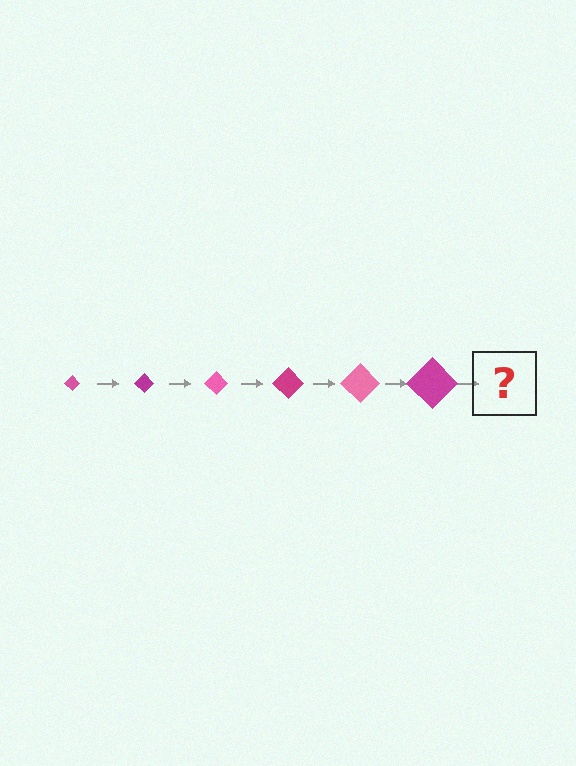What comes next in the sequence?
The next element should be a pink diamond, larger than the previous one.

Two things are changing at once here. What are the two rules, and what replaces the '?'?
The two rules are that the diamond grows larger each step and the color cycles through pink and magenta. The '?' should be a pink diamond, larger than the previous one.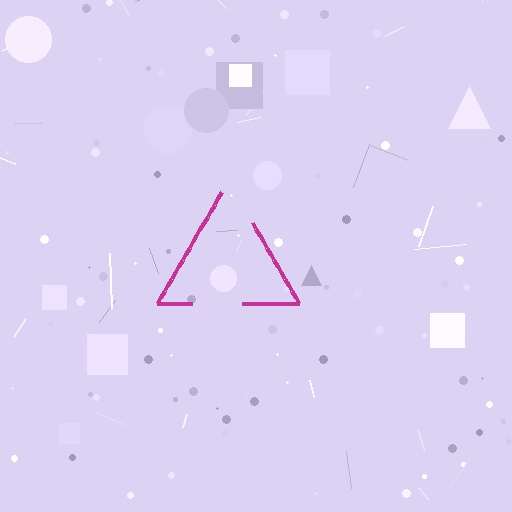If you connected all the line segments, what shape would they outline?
They would outline a triangle.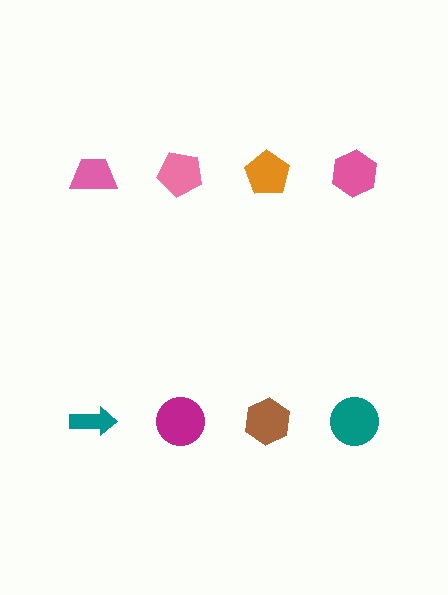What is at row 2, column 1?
A teal arrow.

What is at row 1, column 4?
A pink hexagon.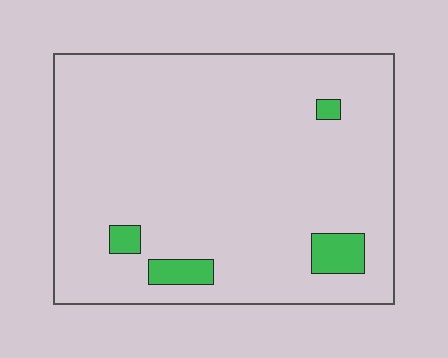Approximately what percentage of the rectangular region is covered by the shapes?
Approximately 5%.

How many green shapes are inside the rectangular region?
4.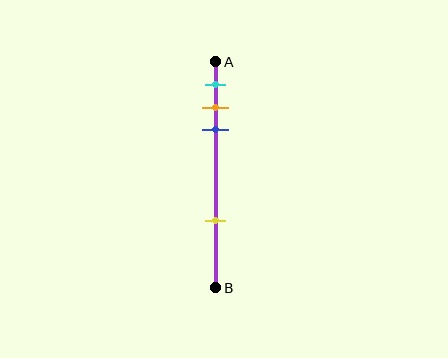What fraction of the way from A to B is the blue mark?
The blue mark is approximately 30% (0.3) of the way from A to B.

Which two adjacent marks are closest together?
The orange and blue marks are the closest adjacent pair.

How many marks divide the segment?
There are 4 marks dividing the segment.